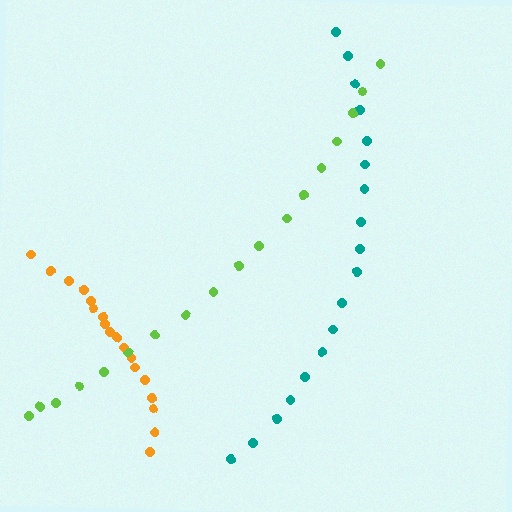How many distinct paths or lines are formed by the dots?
There are 3 distinct paths.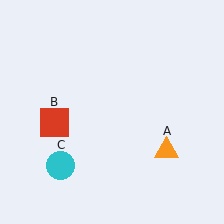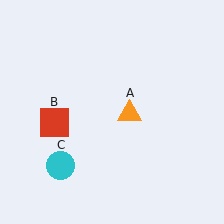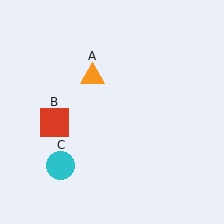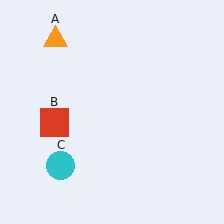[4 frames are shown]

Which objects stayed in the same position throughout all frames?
Red square (object B) and cyan circle (object C) remained stationary.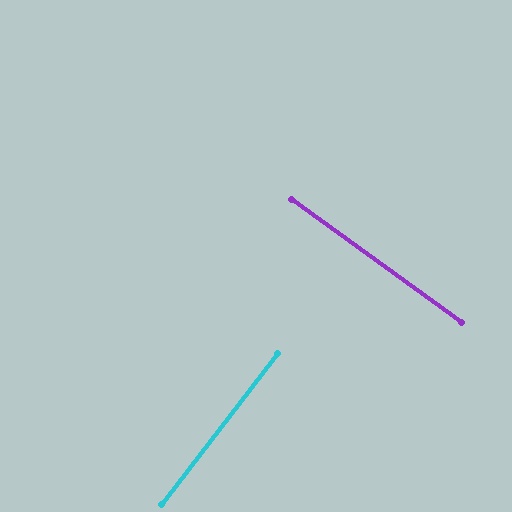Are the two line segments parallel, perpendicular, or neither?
Perpendicular — they meet at approximately 88°.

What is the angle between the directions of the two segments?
Approximately 88 degrees.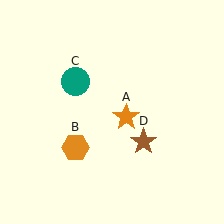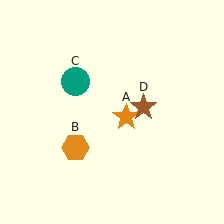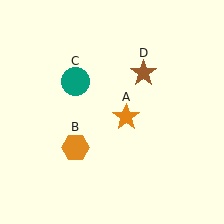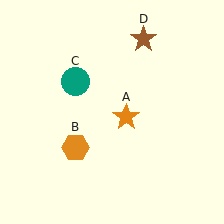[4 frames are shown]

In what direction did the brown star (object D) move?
The brown star (object D) moved up.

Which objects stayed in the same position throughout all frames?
Orange star (object A) and orange hexagon (object B) and teal circle (object C) remained stationary.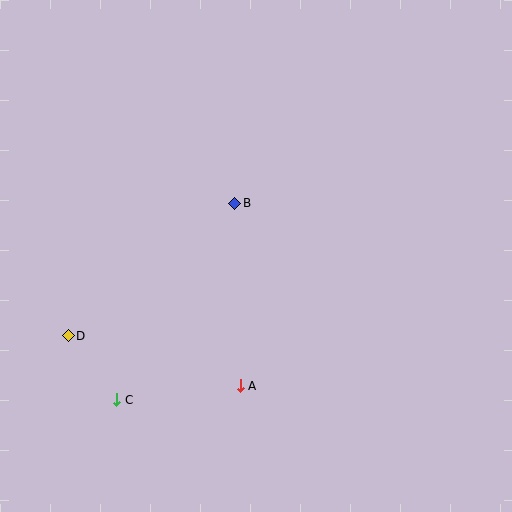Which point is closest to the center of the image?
Point B at (235, 203) is closest to the center.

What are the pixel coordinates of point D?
Point D is at (68, 336).